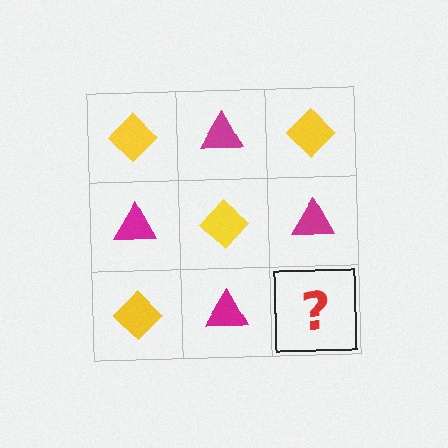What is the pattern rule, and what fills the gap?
The rule is that it alternates yellow diamond and magenta triangle in a checkerboard pattern. The gap should be filled with a yellow diamond.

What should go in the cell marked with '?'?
The missing cell should contain a yellow diamond.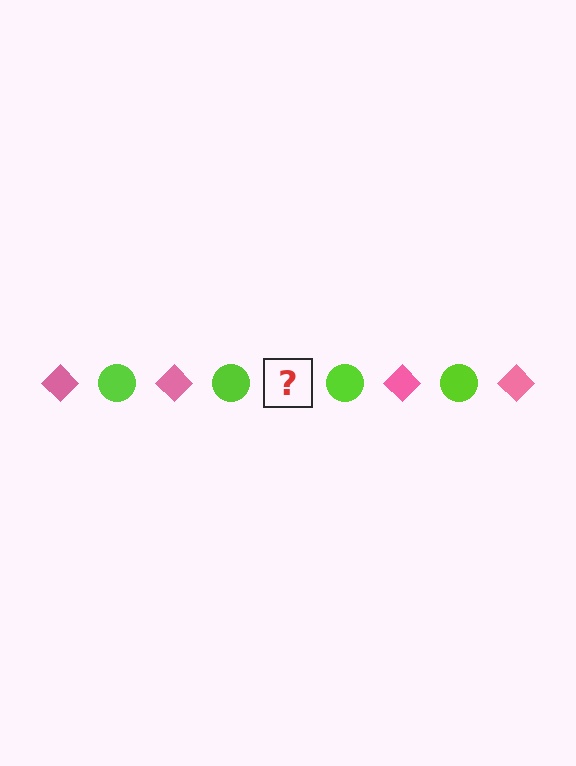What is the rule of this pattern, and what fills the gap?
The rule is that the pattern alternates between pink diamond and lime circle. The gap should be filled with a pink diamond.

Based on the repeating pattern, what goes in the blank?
The blank should be a pink diamond.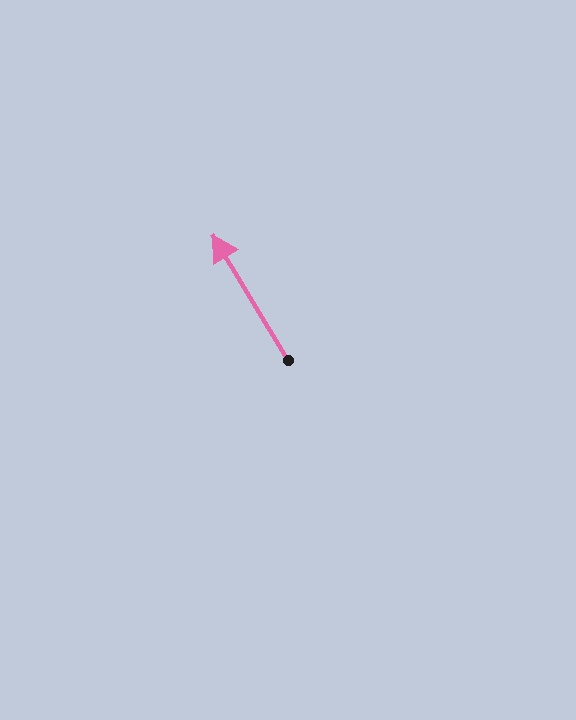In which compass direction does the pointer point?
Northwest.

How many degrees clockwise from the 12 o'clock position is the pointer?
Approximately 329 degrees.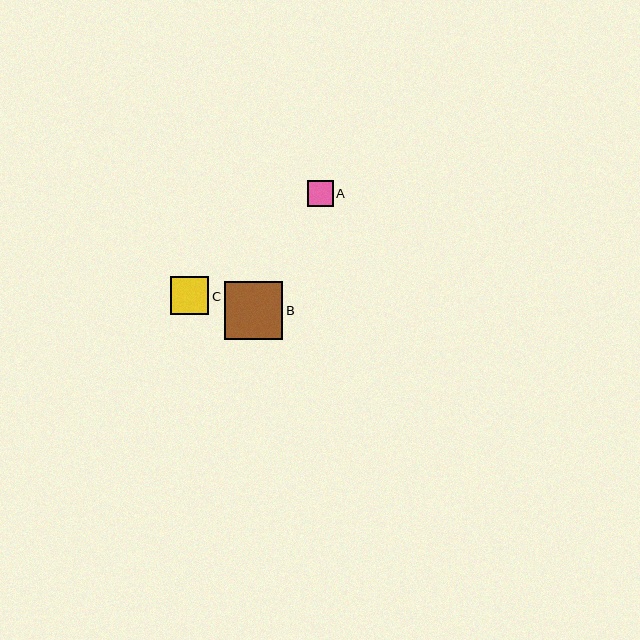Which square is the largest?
Square B is the largest with a size of approximately 58 pixels.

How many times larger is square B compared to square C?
Square B is approximately 1.5 times the size of square C.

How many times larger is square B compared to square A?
Square B is approximately 2.2 times the size of square A.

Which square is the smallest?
Square A is the smallest with a size of approximately 26 pixels.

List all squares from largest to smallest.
From largest to smallest: B, C, A.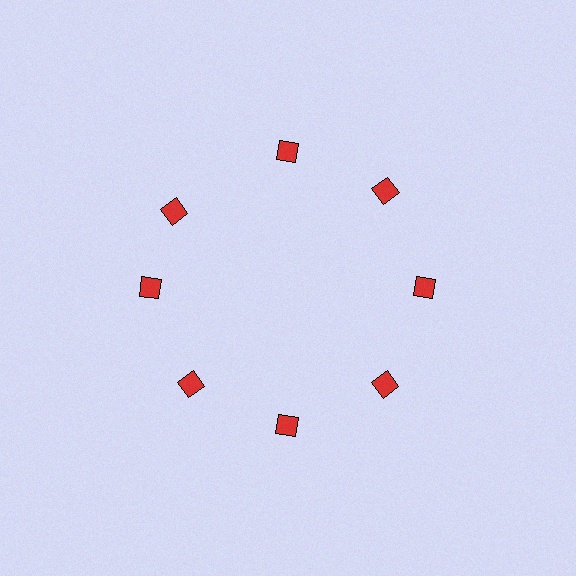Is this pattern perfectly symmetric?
No. The 8 red squares are arranged in a ring, but one element near the 10 o'clock position is rotated out of alignment along the ring, breaking the 8-fold rotational symmetry.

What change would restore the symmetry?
The symmetry would be restored by rotating it back into even spacing with its neighbors so that all 8 squares sit at equal angles and equal distance from the center.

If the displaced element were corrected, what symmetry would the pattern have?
It would have 8-fold rotational symmetry — the pattern would map onto itself every 45 degrees.